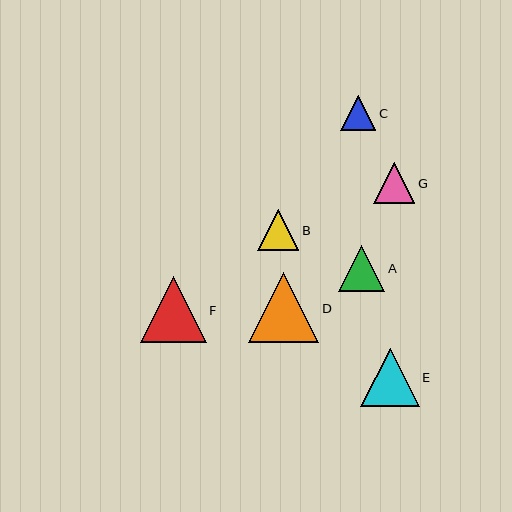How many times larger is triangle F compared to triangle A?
Triangle F is approximately 1.4 times the size of triangle A.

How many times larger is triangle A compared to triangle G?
Triangle A is approximately 1.1 times the size of triangle G.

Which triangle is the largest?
Triangle D is the largest with a size of approximately 70 pixels.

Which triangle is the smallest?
Triangle C is the smallest with a size of approximately 35 pixels.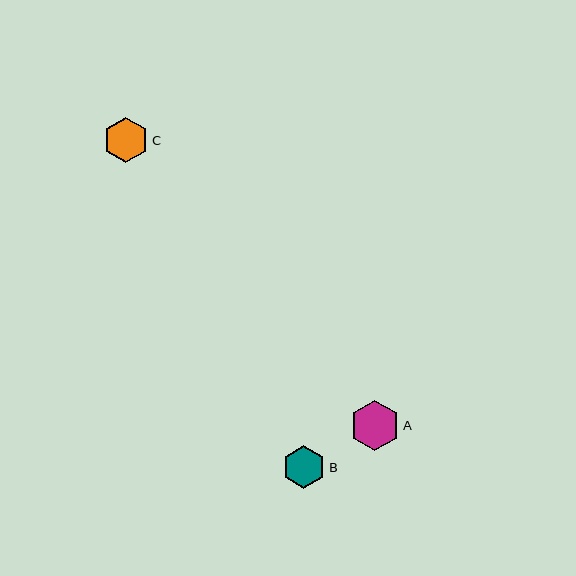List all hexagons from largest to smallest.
From largest to smallest: A, C, B.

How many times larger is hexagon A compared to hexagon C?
Hexagon A is approximately 1.1 times the size of hexagon C.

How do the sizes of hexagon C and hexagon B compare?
Hexagon C and hexagon B are approximately the same size.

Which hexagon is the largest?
Hexagon A is the largest with a size of approximately 50 pixels.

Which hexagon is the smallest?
Hexagon B is the smallest with a size of approximately 43 pixels.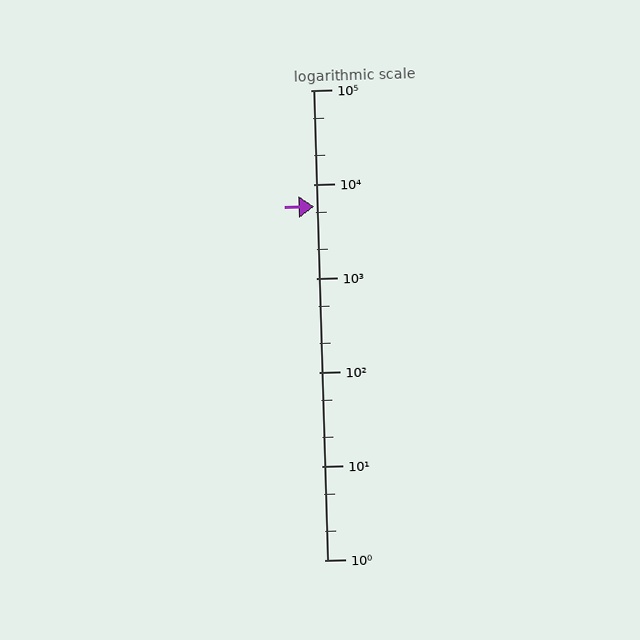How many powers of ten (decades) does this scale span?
The scale spans 5 decades, from 1 to 100000.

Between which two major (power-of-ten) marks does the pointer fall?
The pointer is between 1000 and 10000.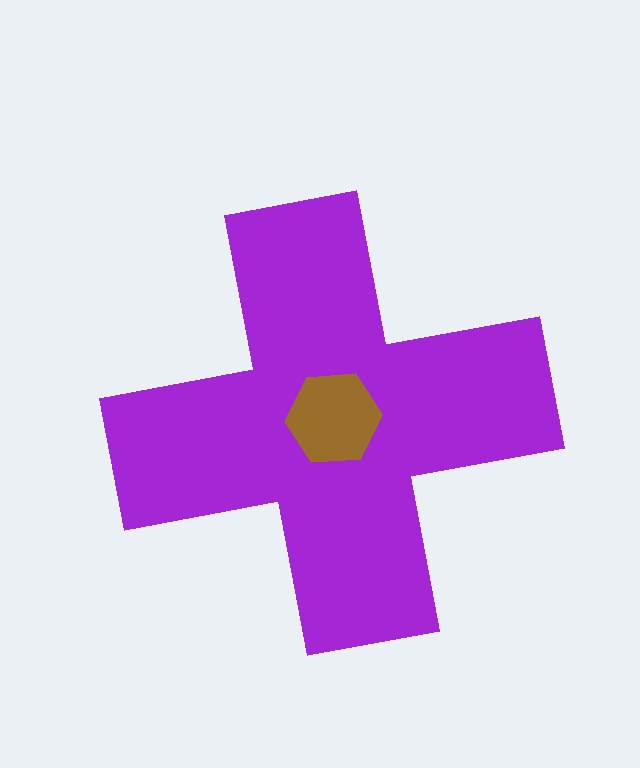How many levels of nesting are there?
2.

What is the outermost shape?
The purple cross.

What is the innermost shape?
The brown hexagon.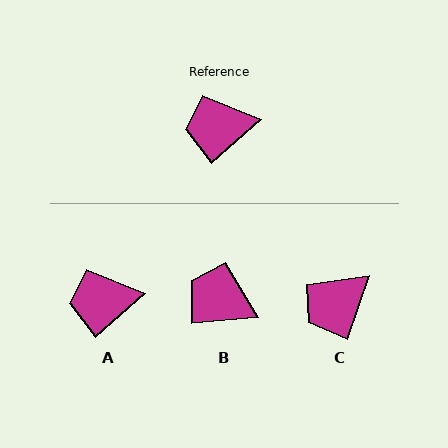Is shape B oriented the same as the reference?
No, it is off by about 36 degrees.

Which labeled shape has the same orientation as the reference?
A.